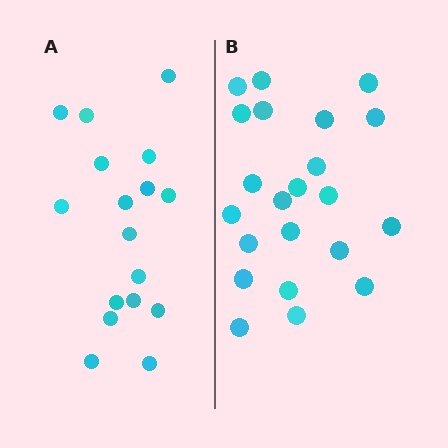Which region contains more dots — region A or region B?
Region B (the right region) has more dots.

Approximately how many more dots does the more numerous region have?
Region B has about 5 more dots than region A.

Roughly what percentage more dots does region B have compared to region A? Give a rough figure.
About 30% more.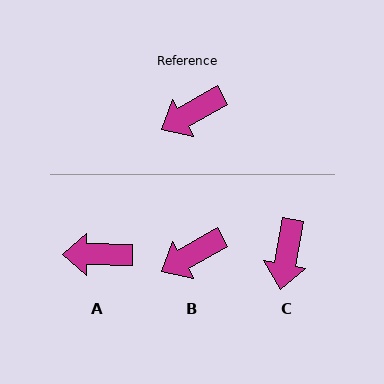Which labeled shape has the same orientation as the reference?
B.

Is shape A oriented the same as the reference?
No, it is off by about 30 degrees.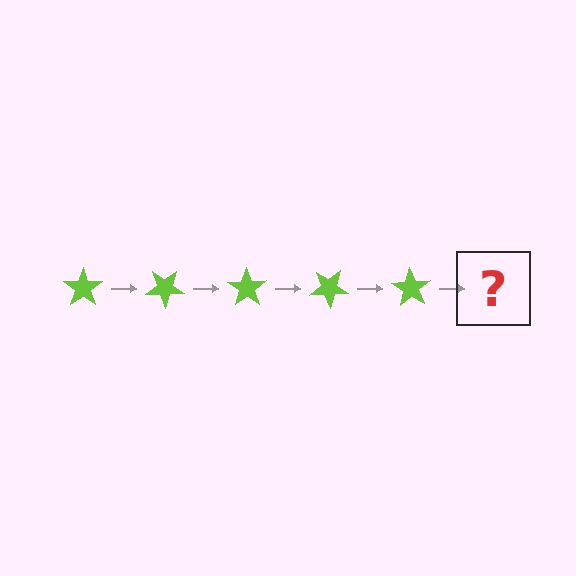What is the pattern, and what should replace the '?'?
The pattern is that the star rotates 35 degrees each step. The '?' should be a lime star rotated 175 degrees.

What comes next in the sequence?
The next element should be a lime star rotated 175 degrees.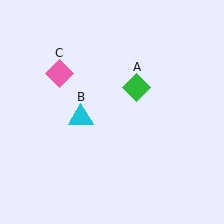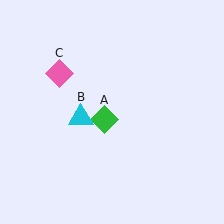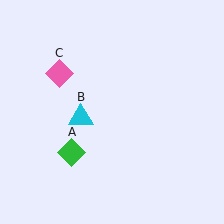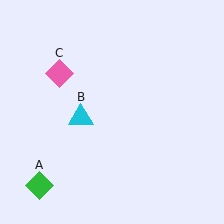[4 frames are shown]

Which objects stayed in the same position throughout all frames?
Cyan triangle (object B) and pink diamond (object C) remained stationary.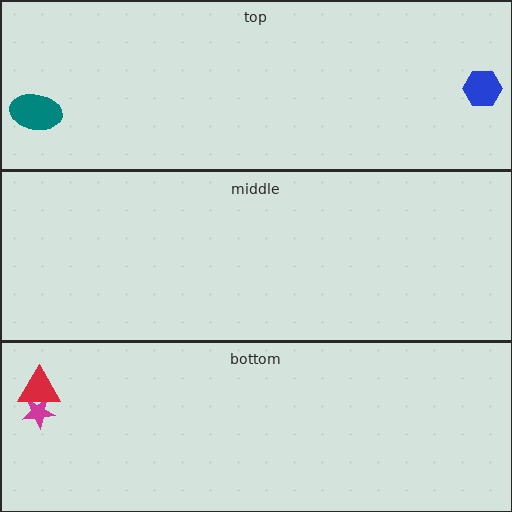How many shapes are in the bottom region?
2.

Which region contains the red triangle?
The bottom region.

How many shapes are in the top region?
2.